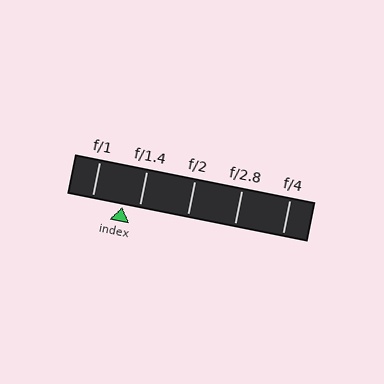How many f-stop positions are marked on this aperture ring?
There are 5 f-stop positions marked.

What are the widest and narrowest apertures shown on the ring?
The widest aperture shown is f/1 and the narrowest is f/4.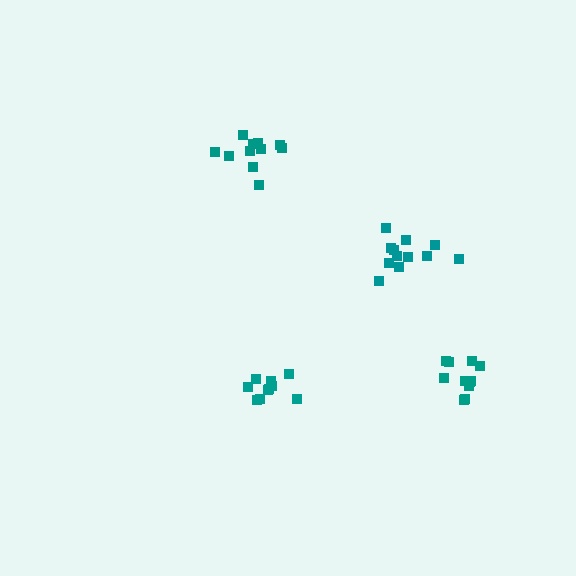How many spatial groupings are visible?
There are 4 spatial groupings.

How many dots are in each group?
Group 1: 10 dots, Group 2: 12 dots, Group 3: 11 dots, Group 4: 11 dots (44 total).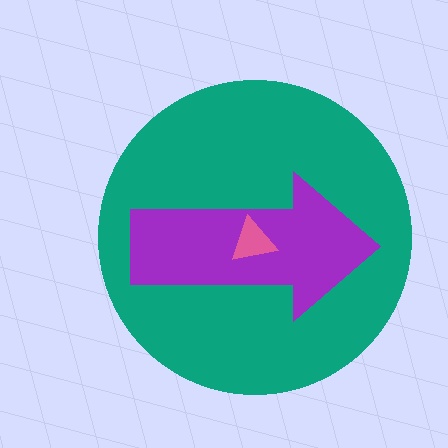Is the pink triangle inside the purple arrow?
Yes.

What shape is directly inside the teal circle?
The purple arrow.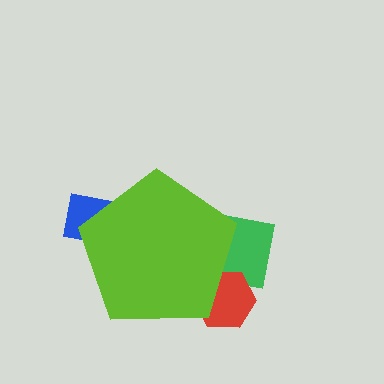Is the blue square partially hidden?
Yes, the blue square is partially hidden behind the lime pentagon.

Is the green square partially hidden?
Yes, the green square is partially hidden behind the lime pentagon.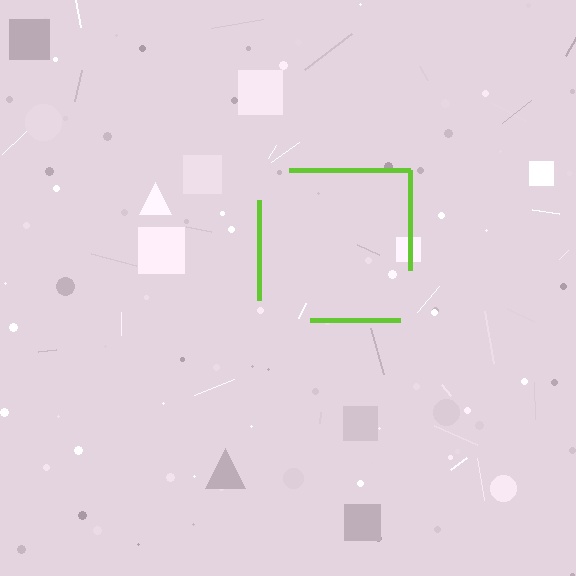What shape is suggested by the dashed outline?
The dashed outline suggests a square.